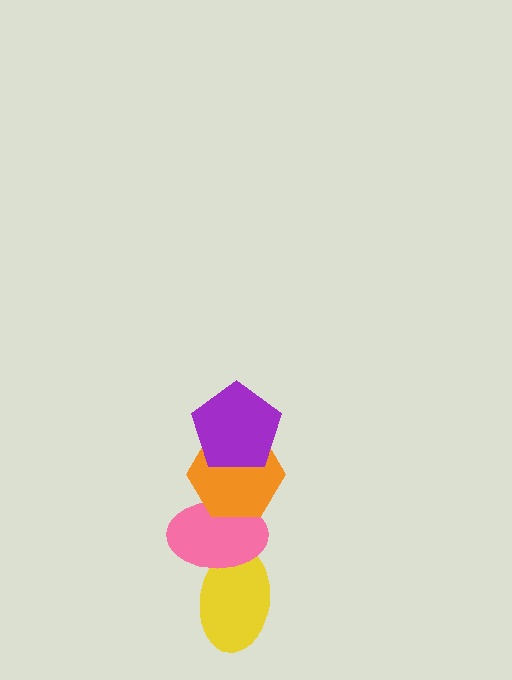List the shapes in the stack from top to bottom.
From top to bottom: the purple pentagon, the orange hexagon, the pink ellipse, the yellow ellipse.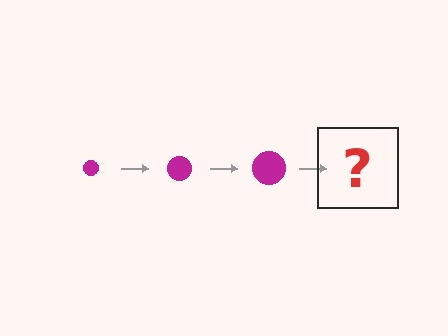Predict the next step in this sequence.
The next step is a magenta circle, larger than the previous one.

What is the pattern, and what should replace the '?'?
The pattern is that the circle gets progressively larger each step. The '?' should be a magenta circle, larger than the previous one.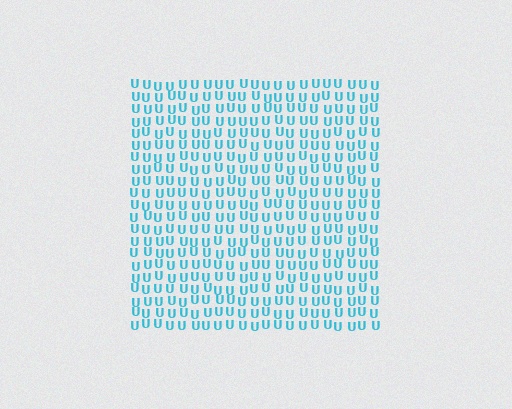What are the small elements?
The small elements are letter U's.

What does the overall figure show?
The overall figure shows a square.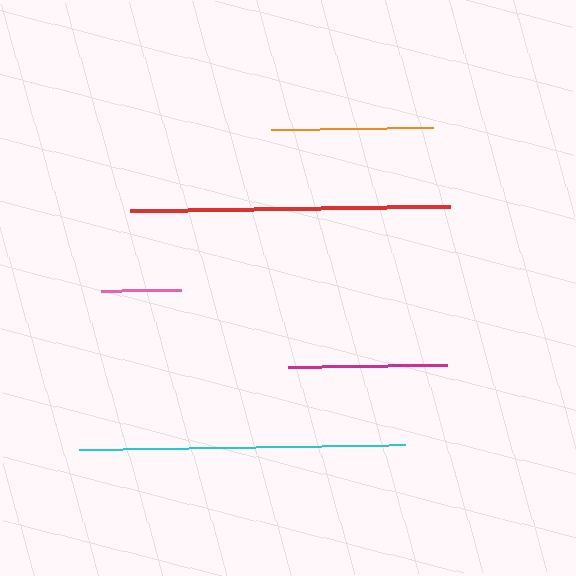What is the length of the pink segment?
The pink segment is approximately 80 pixels long.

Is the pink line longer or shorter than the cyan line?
The cyan line is longer than the pink line.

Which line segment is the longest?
The cyan line is the longest at approximately 325 pixels.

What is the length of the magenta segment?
The magenta segment is approximately 159 pixels long.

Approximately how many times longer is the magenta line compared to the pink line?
The magenta line is approximately 2.0 times the length of the pink line.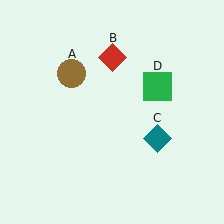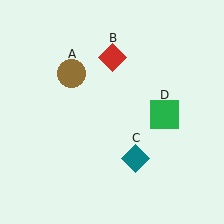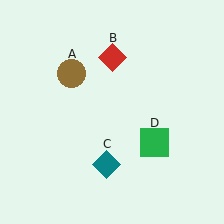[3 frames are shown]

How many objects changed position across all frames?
2 objects changed position: teal diamond (object C), green square (object D).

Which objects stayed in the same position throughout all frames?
Brown circle (object A) and red diamond (object B) remained stationary.